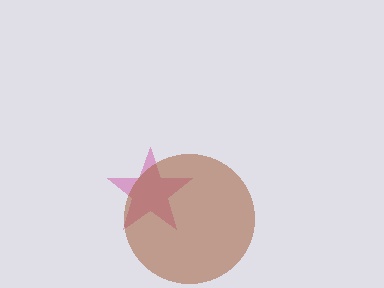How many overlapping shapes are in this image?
There are 2 overlapping shapes in the image.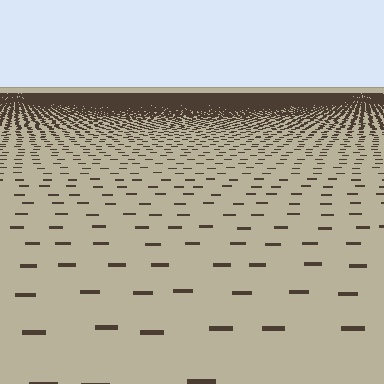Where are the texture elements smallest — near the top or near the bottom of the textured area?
Near the top.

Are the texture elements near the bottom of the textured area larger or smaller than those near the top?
Larger. Near the bottom, elements are closer to the viewer and appear at a bigger on-screen size.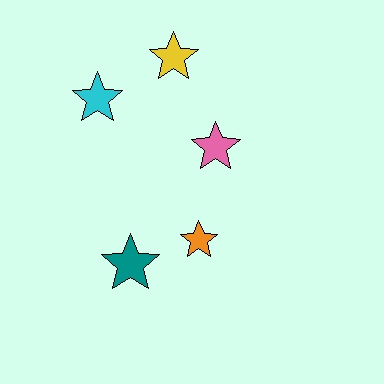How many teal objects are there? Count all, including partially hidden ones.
There is 1 teal object.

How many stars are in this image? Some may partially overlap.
There are 5 stars.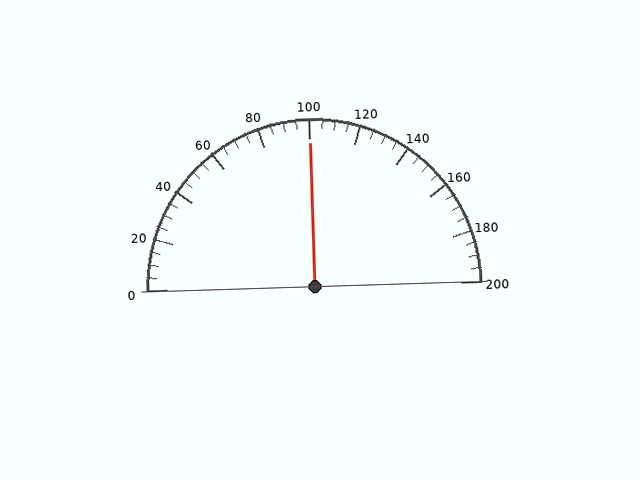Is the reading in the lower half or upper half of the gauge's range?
The reading is in the upper half of the range (0 to 200).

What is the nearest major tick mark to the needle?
The nearest major tick mark is 100.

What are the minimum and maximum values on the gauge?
The gauge ranges from 0 to 200.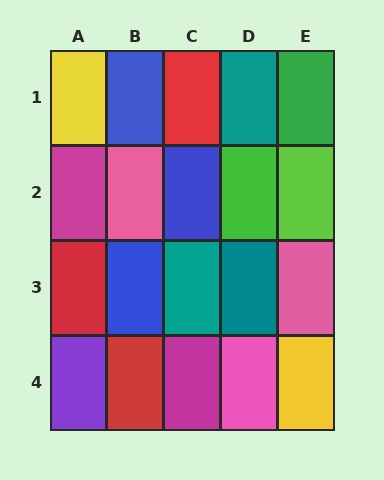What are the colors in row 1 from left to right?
Yellow, blue, red, teal, green.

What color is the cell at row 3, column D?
Teal.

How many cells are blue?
3 cells are blue.